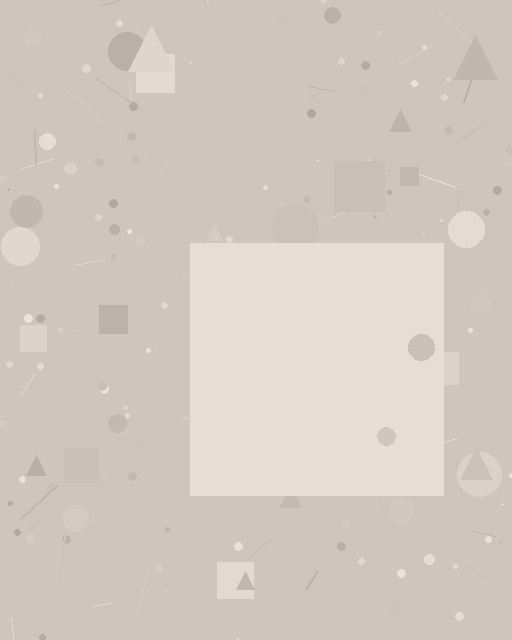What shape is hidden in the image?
A square is hidden in the image.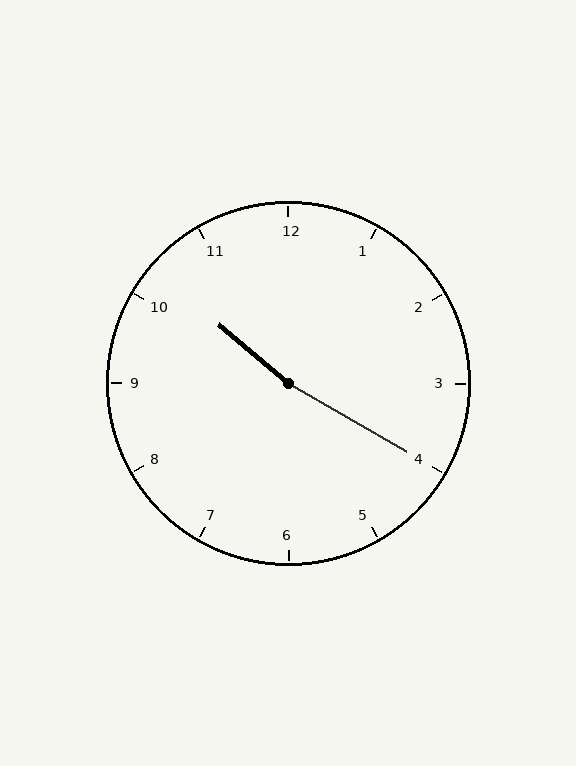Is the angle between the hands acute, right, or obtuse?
It is obtuse.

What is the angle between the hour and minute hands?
Approximately 170 degrees.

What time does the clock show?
10:20.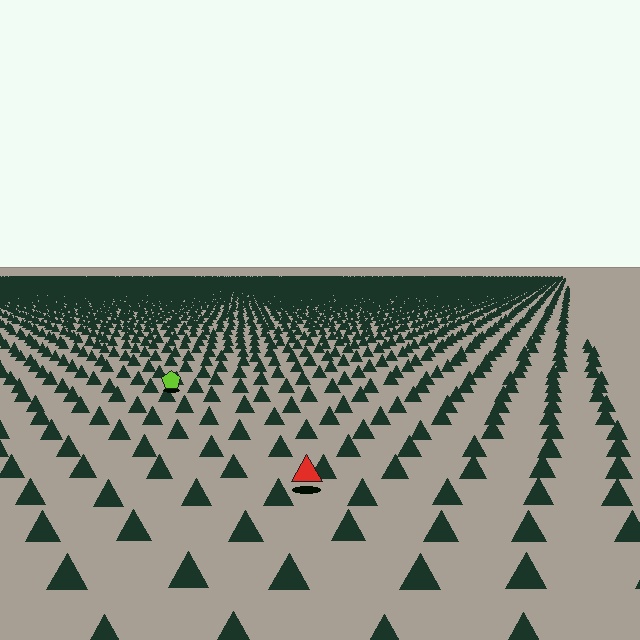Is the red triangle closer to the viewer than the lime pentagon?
Yes. The red triangle is closer — you can tell from the texture gradient: the ground texture is coarser near it.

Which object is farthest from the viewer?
The lime pentagon is farthest from the viewer. It appears smaller and the ground texture around it is denser.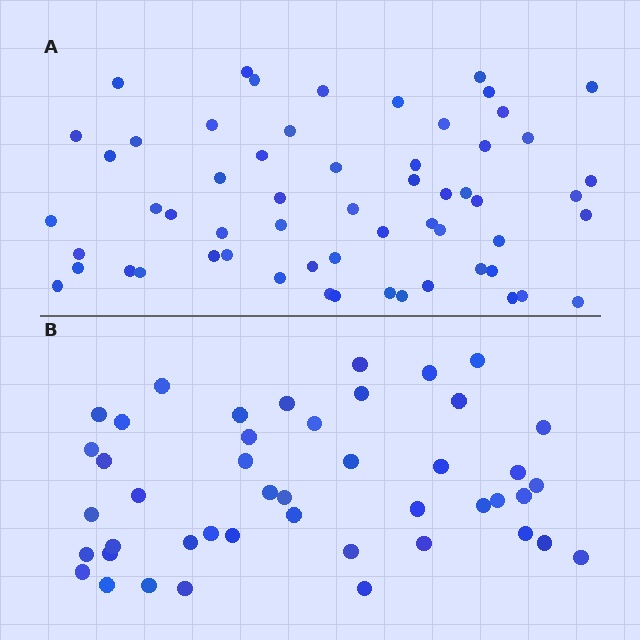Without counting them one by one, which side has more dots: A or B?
Region A (the top region) has more dots.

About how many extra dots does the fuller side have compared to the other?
Region A has approximately 15 more dots than region B.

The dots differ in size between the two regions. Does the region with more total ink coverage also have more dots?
No. Region B has more total ink coverage because its dots are larger, but region A actually contains more individual dots. Total area can be misleading — the number of items is what matters here.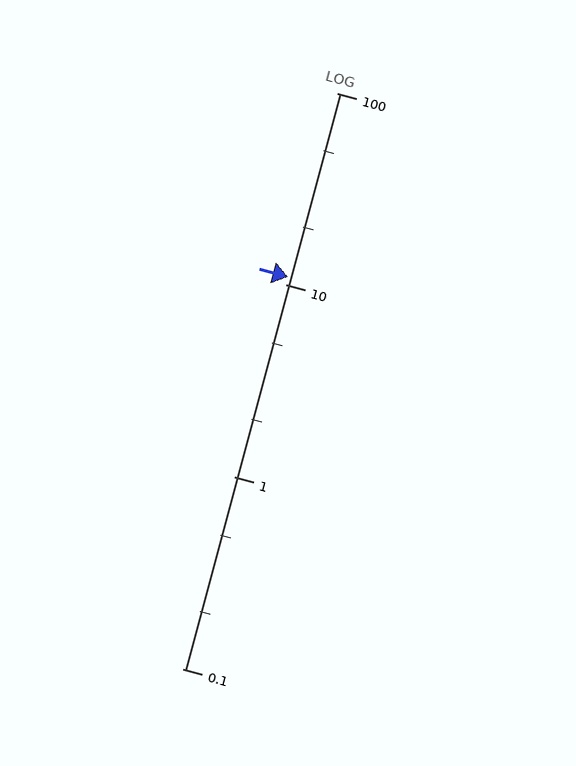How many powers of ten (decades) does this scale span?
The scale spans 3 decades, from 0.1 to 100.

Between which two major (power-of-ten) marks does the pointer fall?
The pointer is between 10 and 100.